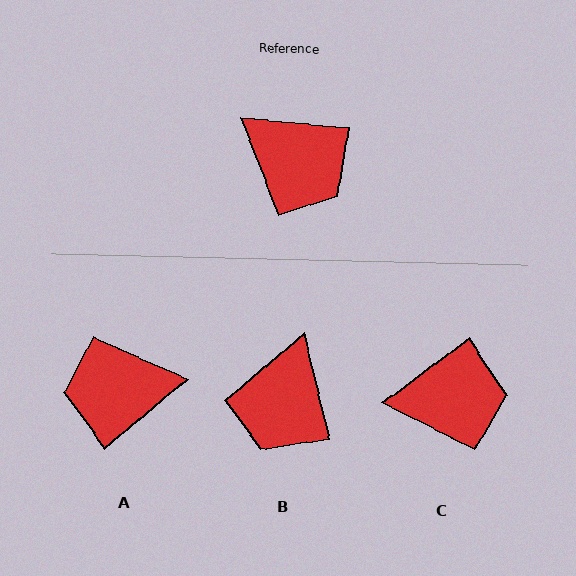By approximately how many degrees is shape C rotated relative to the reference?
Approximately 42 degrees counter-clockwise.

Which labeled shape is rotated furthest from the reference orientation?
A, about 135 degrees away.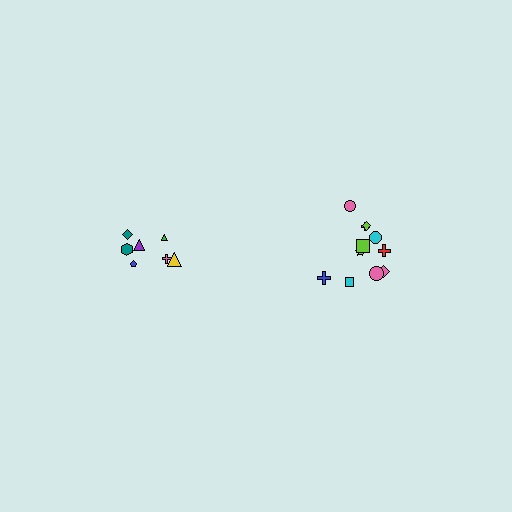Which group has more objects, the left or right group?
The right group.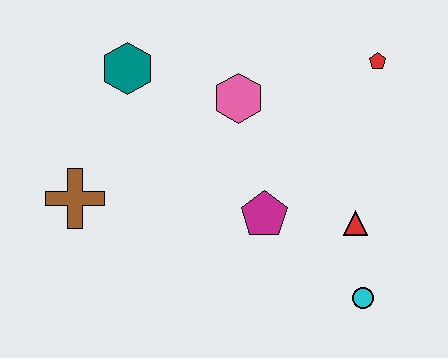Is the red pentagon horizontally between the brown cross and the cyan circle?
No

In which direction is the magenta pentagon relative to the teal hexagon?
The magenta pentagon is below the teal hexagon.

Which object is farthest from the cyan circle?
The teal hexagon is farthest from the cyan circle.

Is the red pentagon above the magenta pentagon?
Yes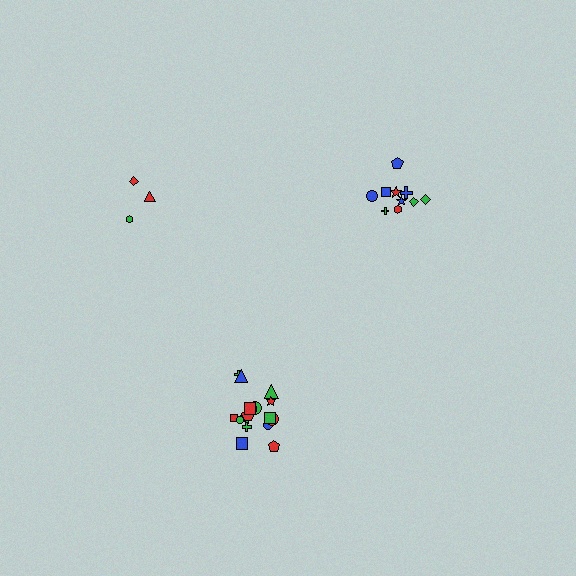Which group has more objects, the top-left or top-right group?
The top-right group.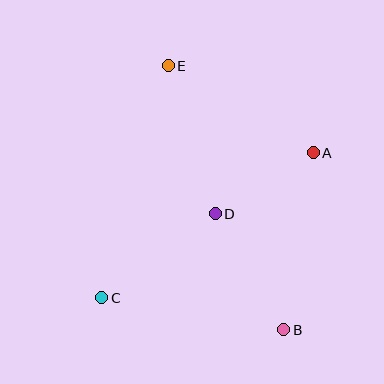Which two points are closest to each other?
Points A and D are closest to each other.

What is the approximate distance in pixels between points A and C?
The distance between A and C is approximately 256 pixels.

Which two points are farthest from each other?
Points B and E are farthest from each other.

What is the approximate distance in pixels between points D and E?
The distance between D and E is approximately 155 pixels.